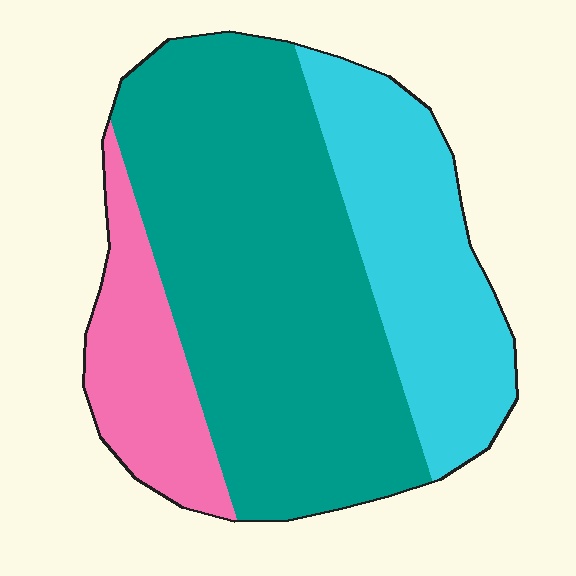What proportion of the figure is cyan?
Cyan takes up between a quarter and a half of the figure.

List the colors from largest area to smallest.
From largest to smallest: teal, cyan, pink.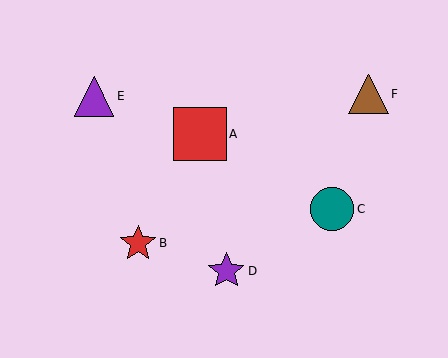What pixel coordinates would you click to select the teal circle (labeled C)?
Click at (332, 209) to select the teal circle C.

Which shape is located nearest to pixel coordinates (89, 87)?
The purple triangle (labeled E) at (94, 96) is nearest to that location.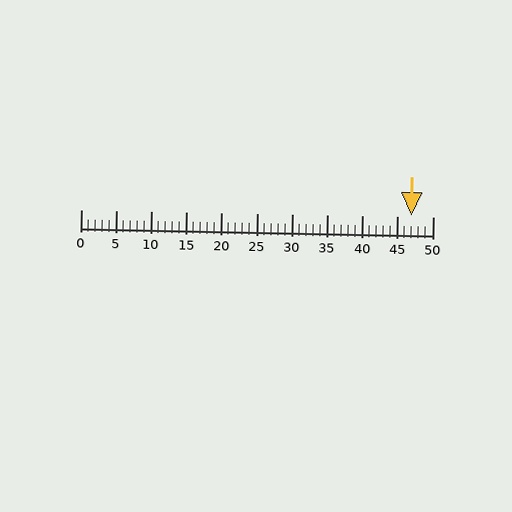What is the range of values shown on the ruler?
The ruler shows values from 0 to 50.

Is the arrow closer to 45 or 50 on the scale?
The arrow is closer to 45.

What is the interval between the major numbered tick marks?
The major tick marks are spaced 5 units apart.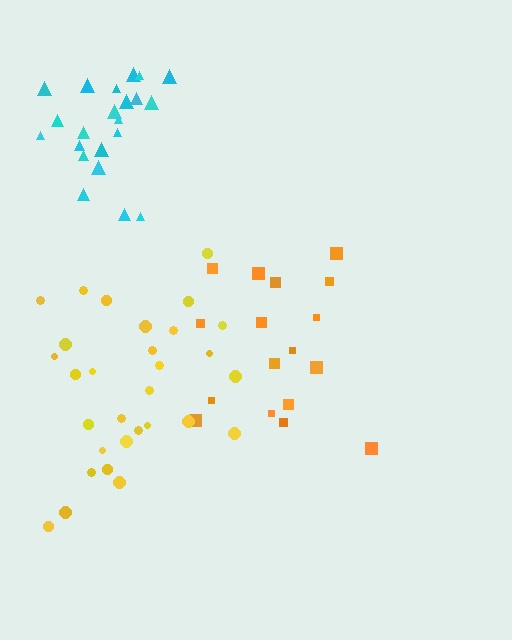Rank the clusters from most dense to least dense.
cyan, yellow, orange.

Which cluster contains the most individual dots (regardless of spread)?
Yellow (30).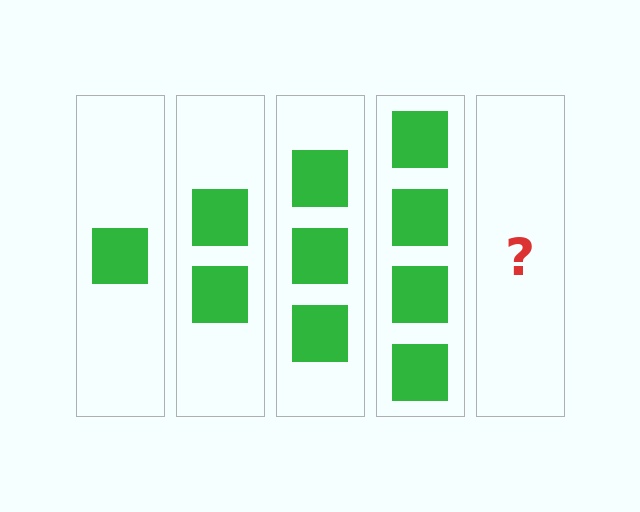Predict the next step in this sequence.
The next step is 5 squares.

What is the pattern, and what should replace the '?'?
The pattern is that each step adds one more square. The '?' should be 5 squares.